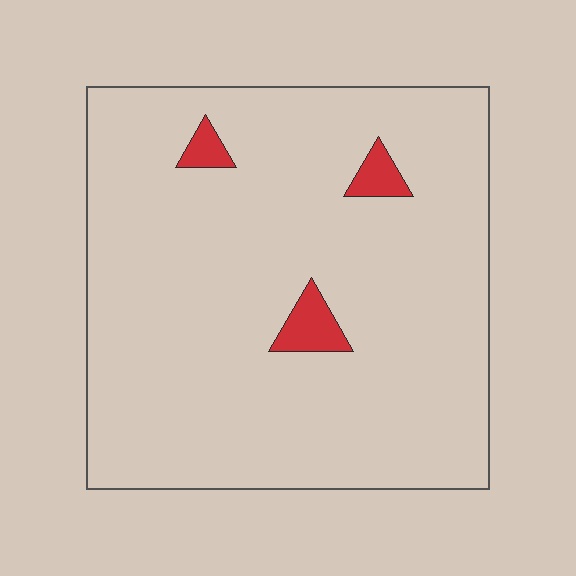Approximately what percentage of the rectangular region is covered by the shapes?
Approximately 5%.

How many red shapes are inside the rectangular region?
3.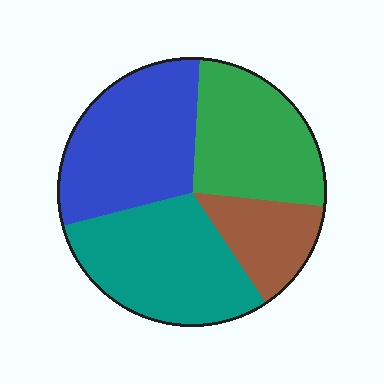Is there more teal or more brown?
Teal.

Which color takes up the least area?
Brown, at roughly 15%.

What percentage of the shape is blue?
Blue takes up about one third (1/3) of the shape.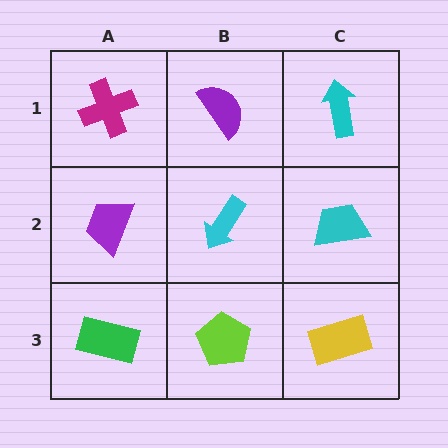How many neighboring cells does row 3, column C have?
2.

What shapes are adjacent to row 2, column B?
A purple semicircle (row 1, column B), a lime pentagon (row 3, column B), a purple trapezoid (row 2, column A), a cyan trapezoid (row 2, column C).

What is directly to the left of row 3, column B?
A green rectangle.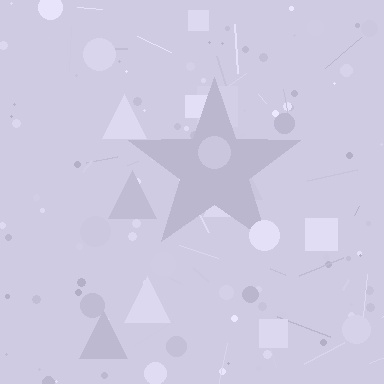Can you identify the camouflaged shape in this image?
The camouflaged shape is a star.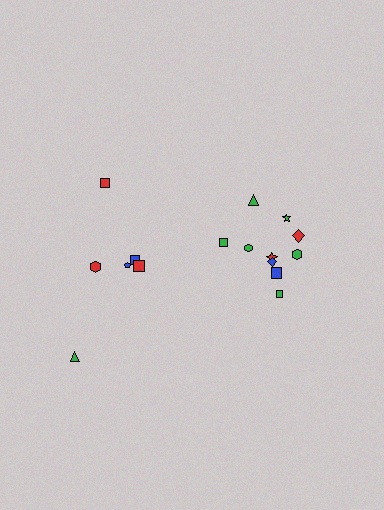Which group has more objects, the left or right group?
The right group.